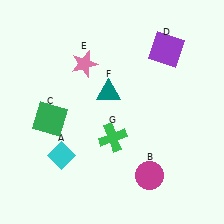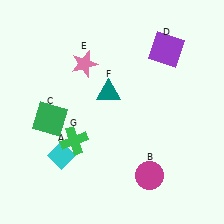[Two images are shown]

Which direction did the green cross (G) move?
The green cross (G) moved left.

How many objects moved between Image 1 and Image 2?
1 object moved between the two images.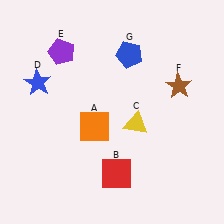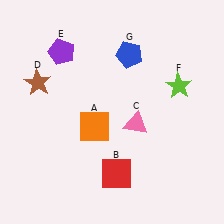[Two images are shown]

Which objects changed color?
C changed from yellow to pink. D changed from blue to brown. F changed from brown to lime.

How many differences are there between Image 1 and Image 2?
There are 3 differences between the two images.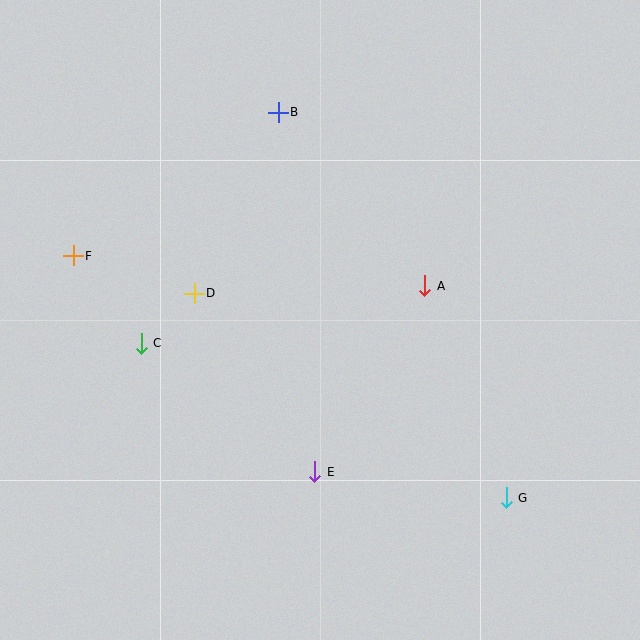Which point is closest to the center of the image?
Point A at (425, 286) is closest to the center.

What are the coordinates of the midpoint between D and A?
The midpoint between D and A is at (309, 290).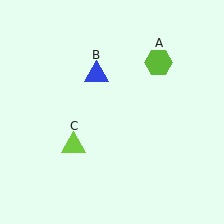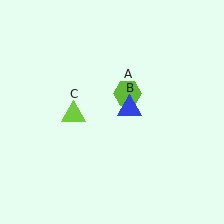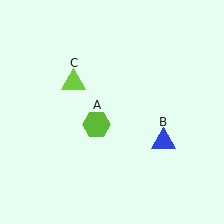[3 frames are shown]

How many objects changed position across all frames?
3 objects changed position: lime hexagon (object A), blue triangle (object B), lime triangle (object C).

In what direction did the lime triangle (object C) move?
The lime triangle (object C) moved up.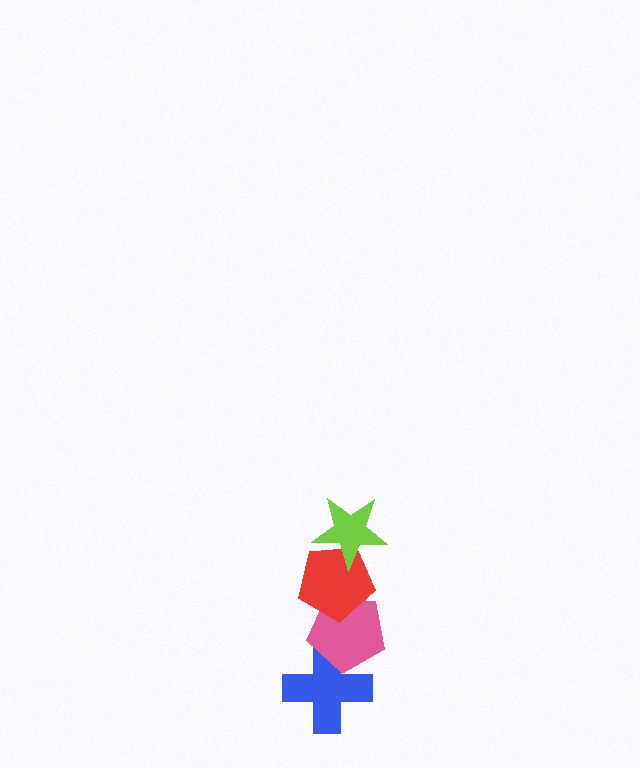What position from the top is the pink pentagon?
The pink pentagon is 3rd from the top.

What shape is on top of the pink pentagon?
The red pentagon is on top of the pink pentagon.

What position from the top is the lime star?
The lime star is 1st from the top.